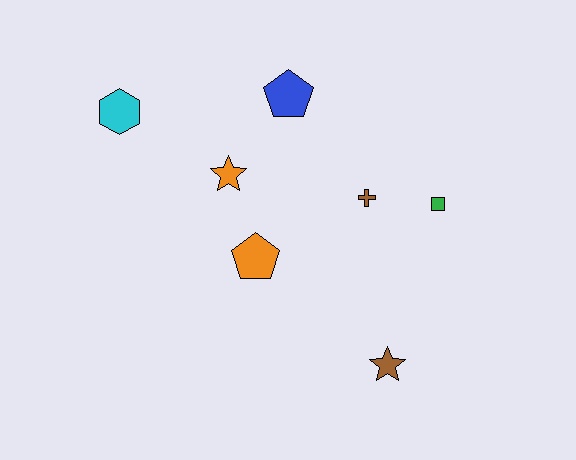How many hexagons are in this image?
There is 1 hexagon.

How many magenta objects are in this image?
There are no magenta objects.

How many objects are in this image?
There are 7 objects.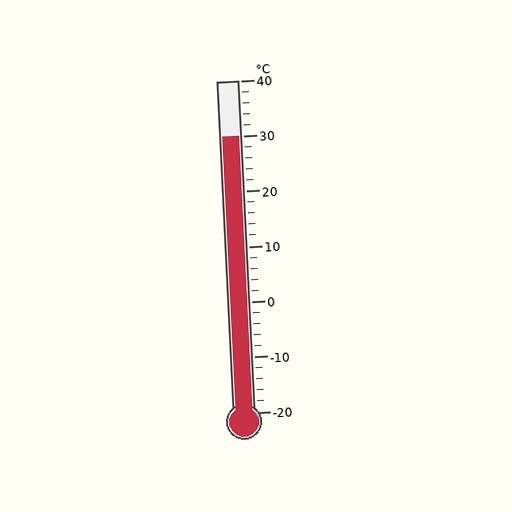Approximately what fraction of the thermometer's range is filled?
The thermometer is filled to approximately 85% of its range.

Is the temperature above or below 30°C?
The temperature is at 30°C.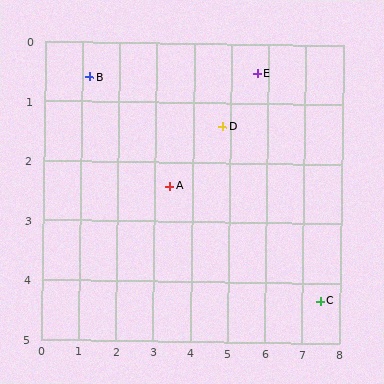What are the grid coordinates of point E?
Point E is at approximately (5.7, 0.5).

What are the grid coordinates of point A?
Point A is at approximately (3.4, 2.4).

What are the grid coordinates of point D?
Point D is at approximately (4.8, 1.4).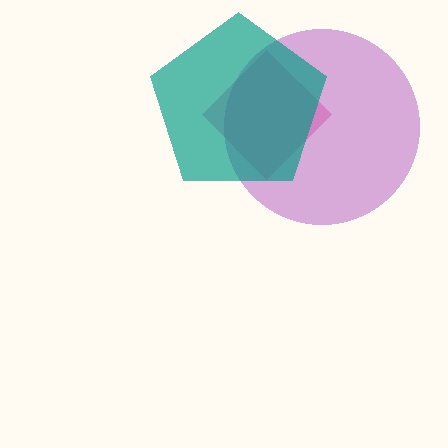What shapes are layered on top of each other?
The layered shapes are: a purple circle, a magenta diamond, a teal pentagon.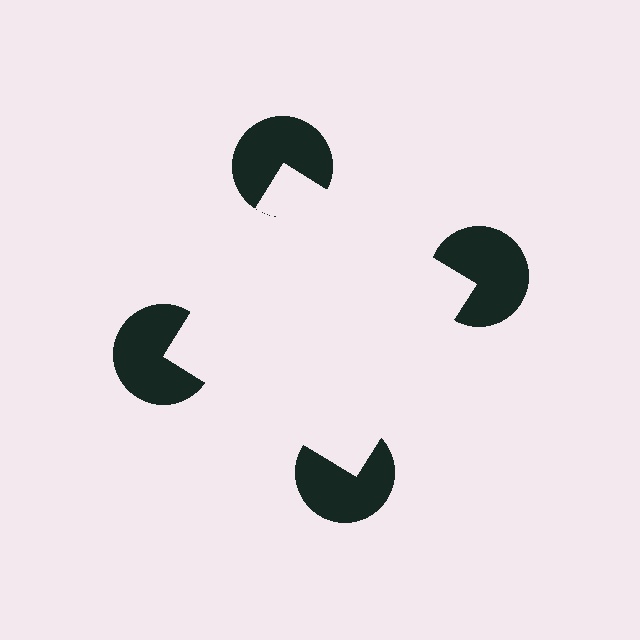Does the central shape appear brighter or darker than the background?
It typically appears slightly brighter than the background, even though no actual brightness change is drawn.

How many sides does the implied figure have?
4 sides.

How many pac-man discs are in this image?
There are 4 — one at each vertex of the illusory square.